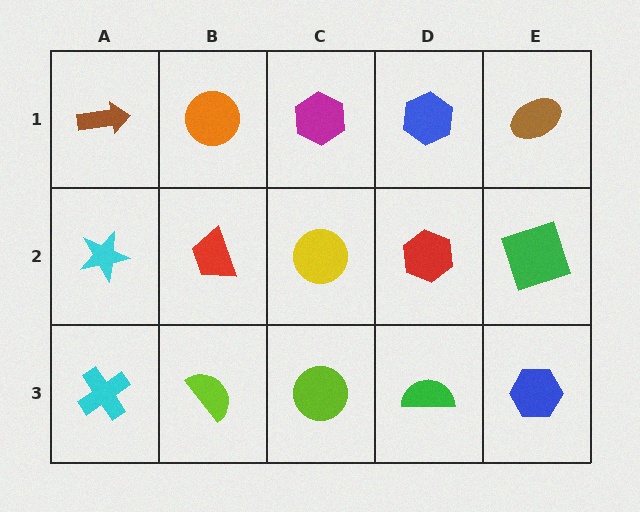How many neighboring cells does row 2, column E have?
3.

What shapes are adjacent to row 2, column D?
A blue hexagon (row 1, column D), a green semicircle (row 3, column D), a yellow circle (row 2, column C), a green square (row 2, column E).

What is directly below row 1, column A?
A cyan star.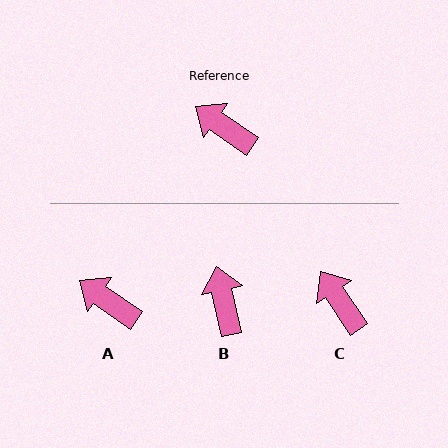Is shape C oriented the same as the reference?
No, it is off by about 21 degrees.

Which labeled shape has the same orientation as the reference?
A.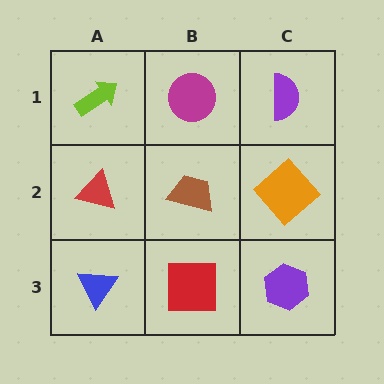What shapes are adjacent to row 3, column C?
An orange diamond (row 2, column C), a red square (row 3, column B).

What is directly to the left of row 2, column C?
A brown trapezoid.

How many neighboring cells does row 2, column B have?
4.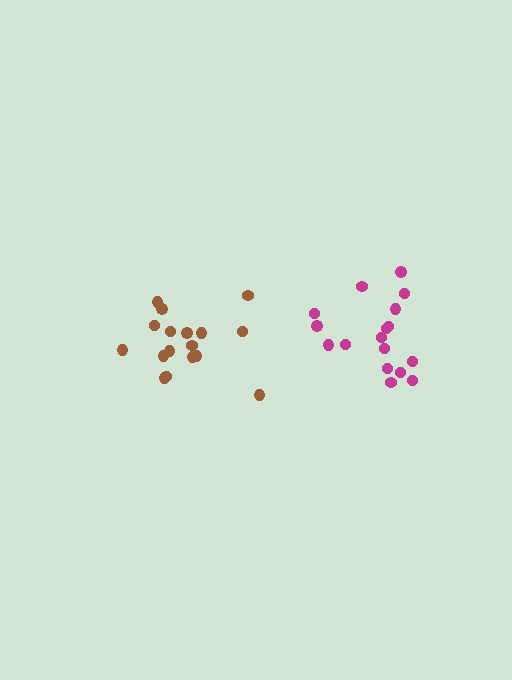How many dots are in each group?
Group 1: 17 dots, Group 2: 17 dots (34 total).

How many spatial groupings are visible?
There are 2 spatial groupings.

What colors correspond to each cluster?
The clusters are colored: magenta, brown.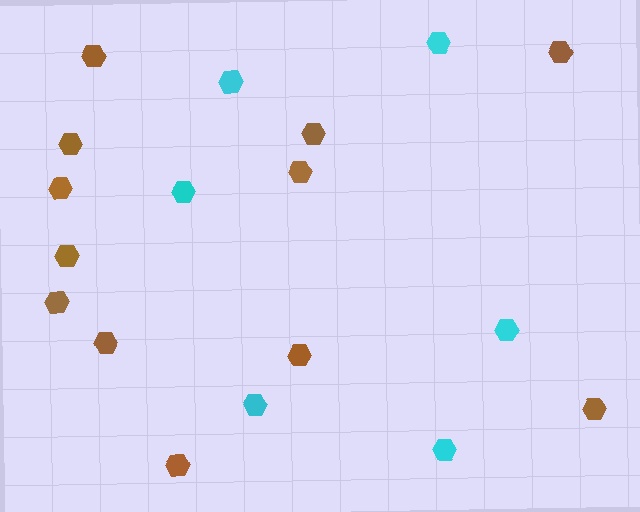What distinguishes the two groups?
There are 2 groups: one group of brown hexagons (12) and one group of cyan hexagons (6).